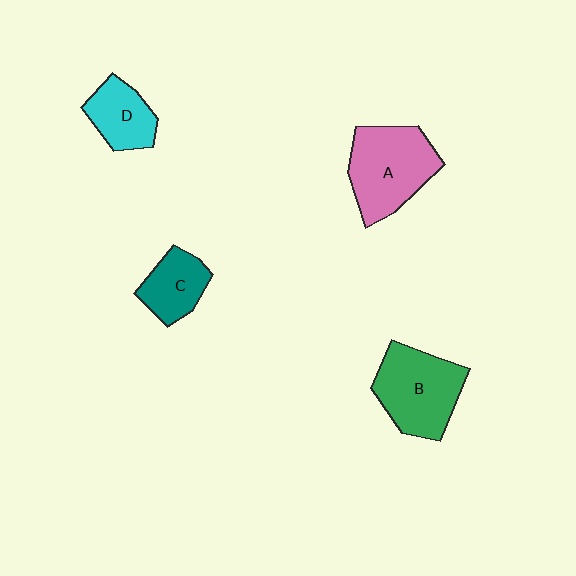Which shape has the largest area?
Shape A (pink).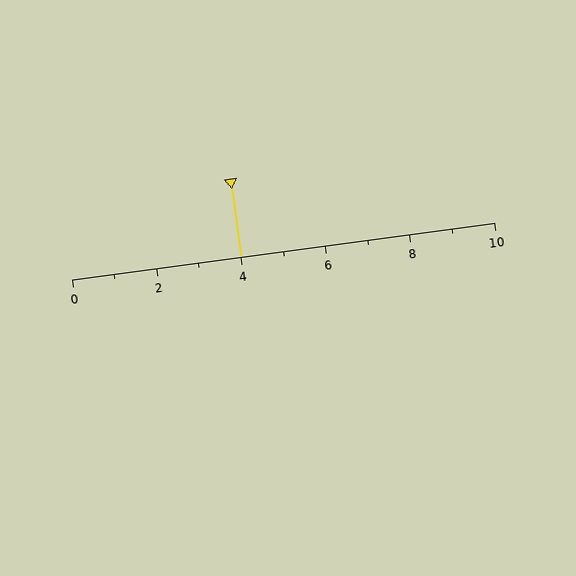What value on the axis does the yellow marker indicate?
The marker indicates approximately 4.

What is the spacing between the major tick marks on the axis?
The major ticks are spaced 2 apart.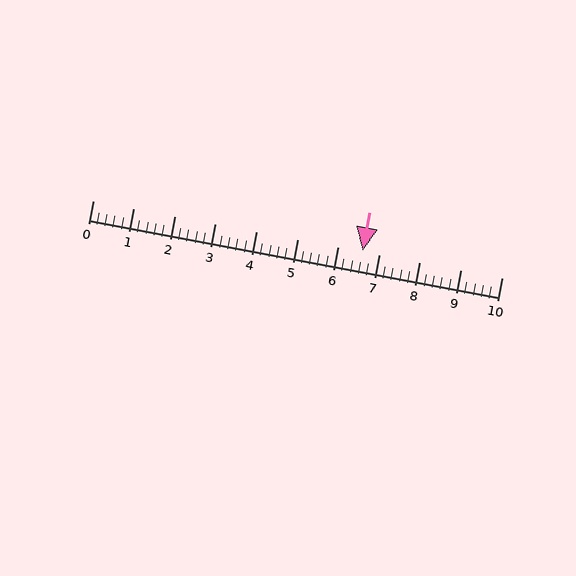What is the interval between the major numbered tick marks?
The major tick marks are spaced 1 units apart.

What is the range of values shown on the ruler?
The ruler shows values from 0 to 10.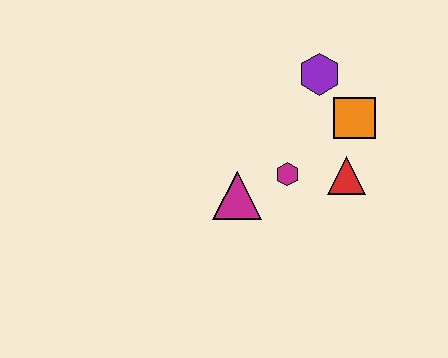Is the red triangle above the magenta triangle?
Yes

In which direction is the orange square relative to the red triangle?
The orange square is above the red triangle.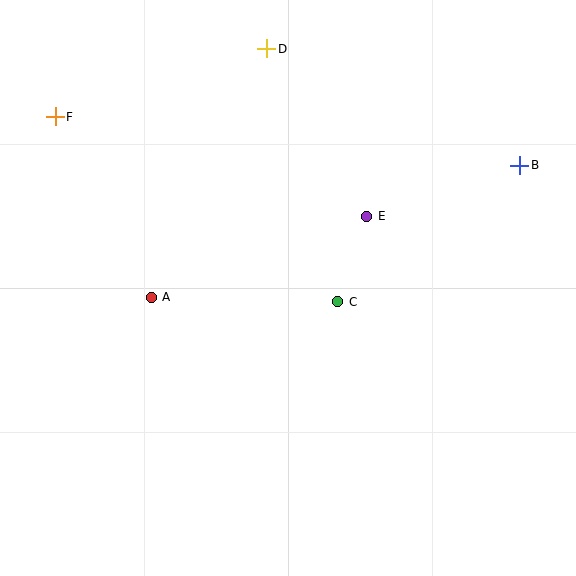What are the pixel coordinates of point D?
Point D is at (267, 49).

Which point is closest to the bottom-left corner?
Point A is closest to the bottom-left corner.